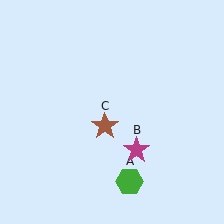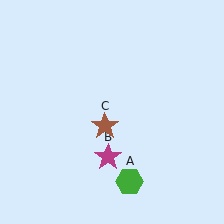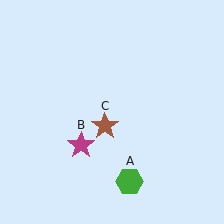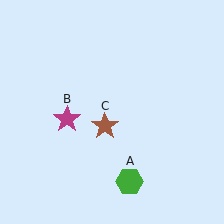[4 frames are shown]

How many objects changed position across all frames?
1 object changed position: magenta star (object B).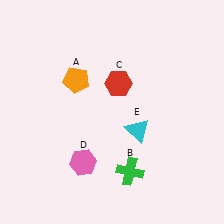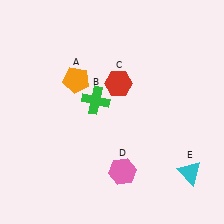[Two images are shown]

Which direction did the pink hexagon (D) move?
The pink hexagon (D) moved right.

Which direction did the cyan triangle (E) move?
The cyan triangle (E) moved right.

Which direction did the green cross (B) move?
The green cross (B) moved up.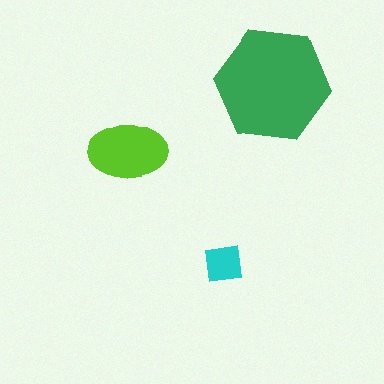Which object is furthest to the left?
The lime ellipse is leftmost.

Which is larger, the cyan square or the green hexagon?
The green hexagon.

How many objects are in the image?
There are 3 objects in the image.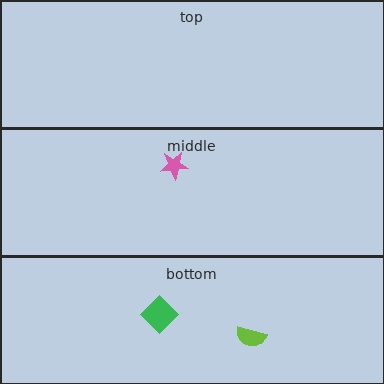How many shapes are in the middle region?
1.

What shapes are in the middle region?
The pink star.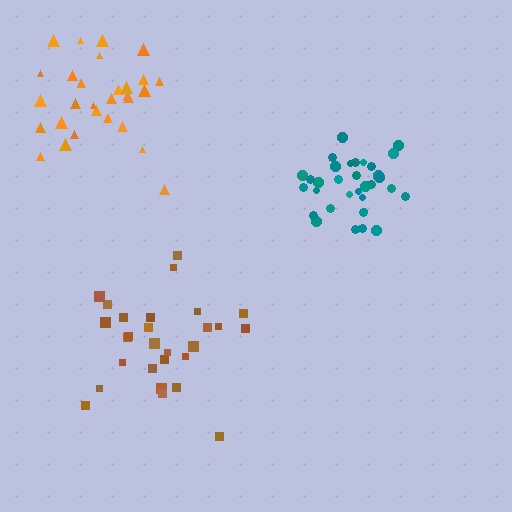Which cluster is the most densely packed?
Teal.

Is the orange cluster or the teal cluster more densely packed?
Teal.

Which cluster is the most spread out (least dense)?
Brown.